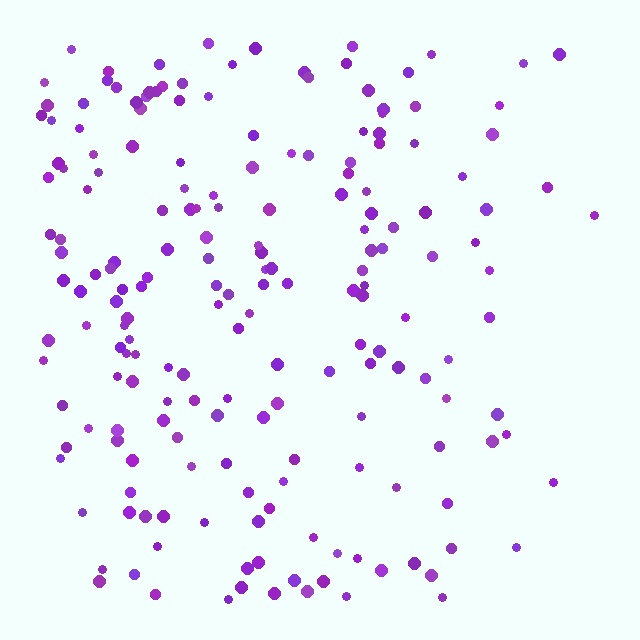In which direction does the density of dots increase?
From right to left, with the left side densest.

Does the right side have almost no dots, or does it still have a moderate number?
Still a moderate number, just noticeably fewer than the left.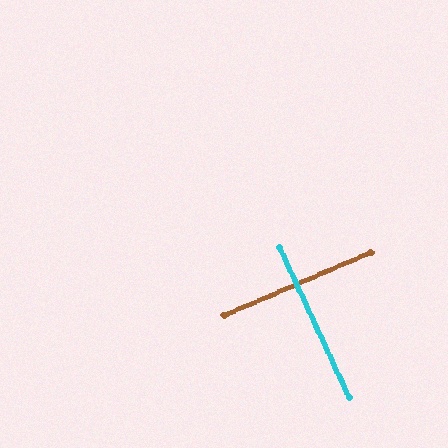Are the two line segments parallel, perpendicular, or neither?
Perpendicular — they meet at approximately 88°.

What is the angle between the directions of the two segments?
Approximately 88 degrees.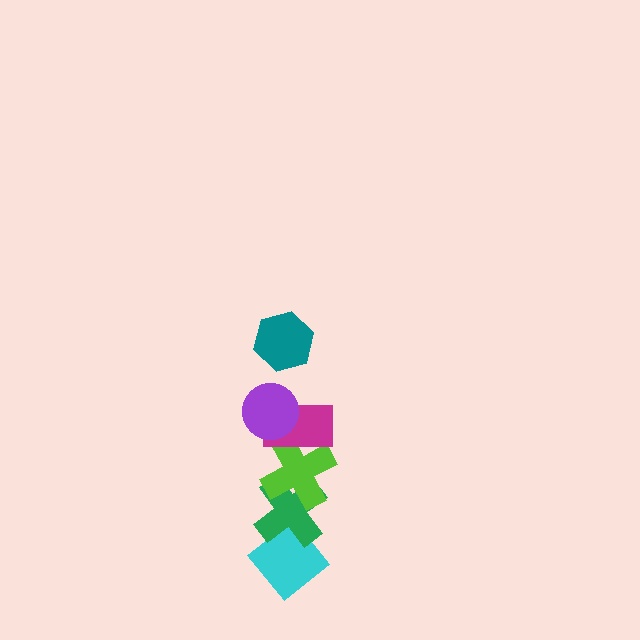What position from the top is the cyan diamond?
The cyan diamond is 6th from the top.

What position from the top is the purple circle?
The purple circle is 2nd from the top.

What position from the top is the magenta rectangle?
The magenta rectangle is 3rd from the top.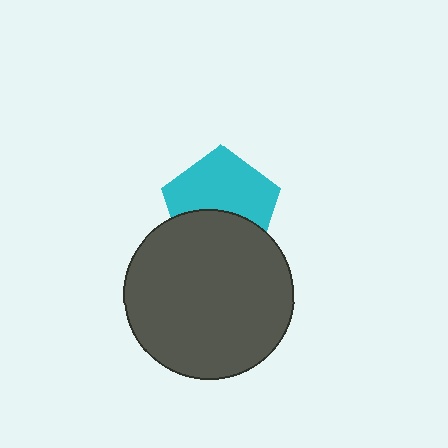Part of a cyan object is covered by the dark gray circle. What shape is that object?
It is a pentagon.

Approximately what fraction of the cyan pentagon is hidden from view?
Roughly 41% of the cyan pentagon is hidden behind the dark gray circle.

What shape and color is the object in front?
The object in front is a dark gray circle.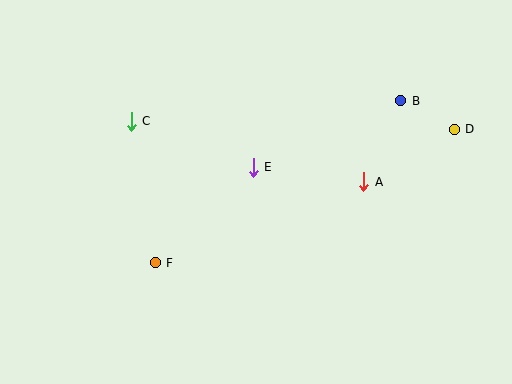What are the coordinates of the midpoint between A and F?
The midpoint between A and F is at (259, 222).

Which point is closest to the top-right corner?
Point D is closest to the top-right corner.